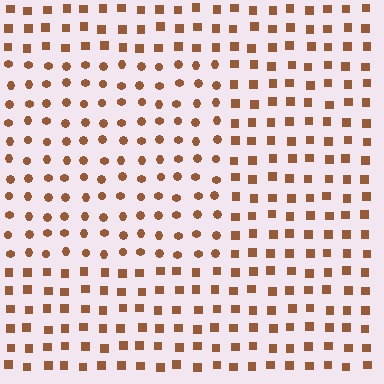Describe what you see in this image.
The image is filled with small brown elements arranged in a uniform grid. A rectangle-shaped region contains circles, while the surrounding area contains squares. The boundary is defined purely by the change in element shape.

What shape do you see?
I see a rectangle.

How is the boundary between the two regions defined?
The boundary is defined by a change in element shape: circles inside vs. squares outside. All elements share the same color and spacing.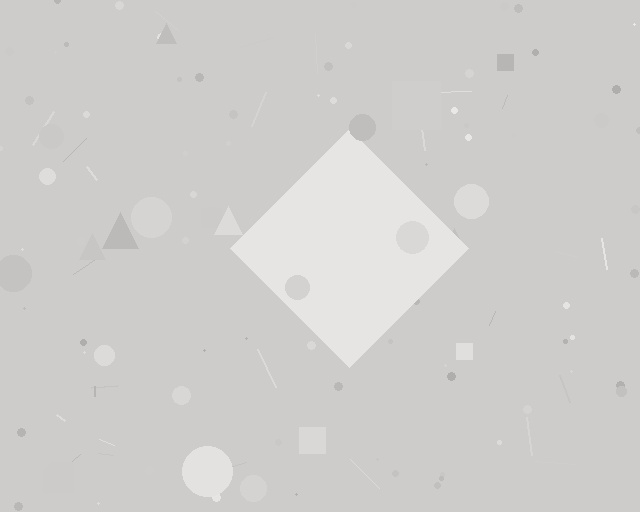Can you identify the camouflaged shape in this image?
The camouflaged shape is a diamond.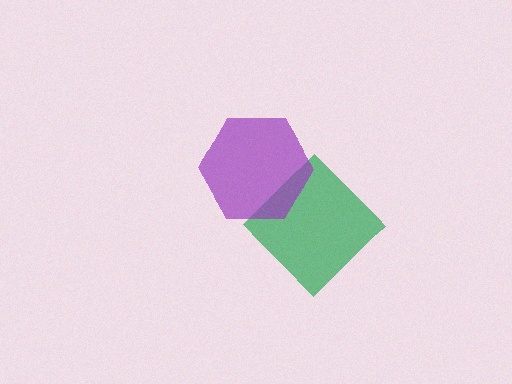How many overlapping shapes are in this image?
There are 2 overlapping shapes in the image.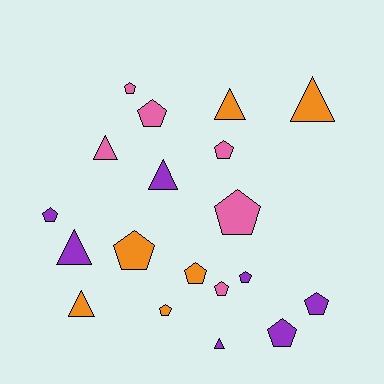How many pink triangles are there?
There is 1 pink triangle.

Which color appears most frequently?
Purple, with 7 objects.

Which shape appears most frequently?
Pentagon, with 12 objects.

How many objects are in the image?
There are 19 objects.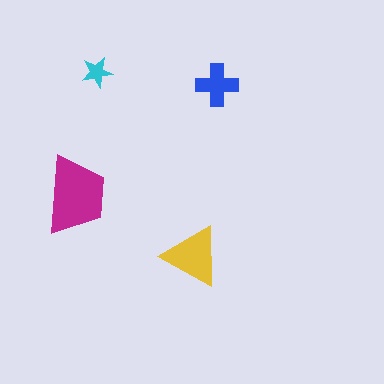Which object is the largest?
The magenta trapezoid.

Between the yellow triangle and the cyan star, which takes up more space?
The yellow triangle.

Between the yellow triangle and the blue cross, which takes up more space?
The yellow triangle.